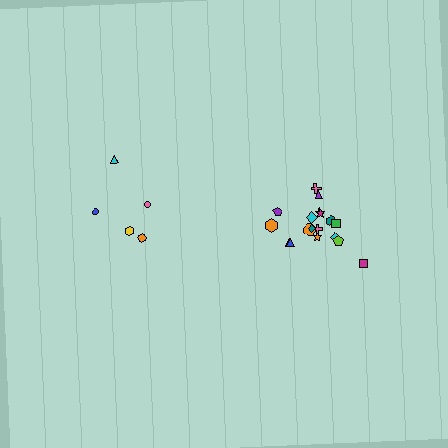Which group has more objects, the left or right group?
The right group.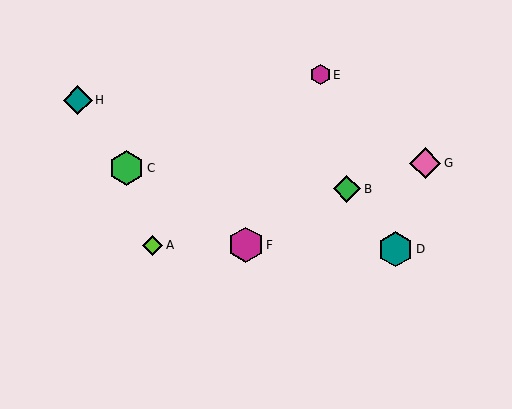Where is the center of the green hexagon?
The center of the green hexagon is at (126, 168).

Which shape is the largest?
The magenta hexagon (labeled F) is the largest.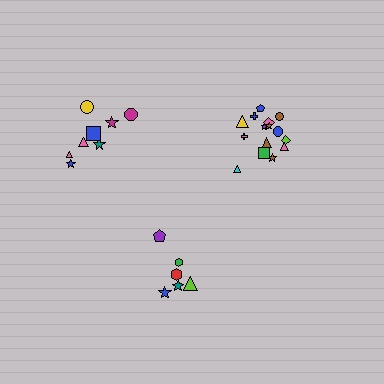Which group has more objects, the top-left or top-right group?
The top-right group.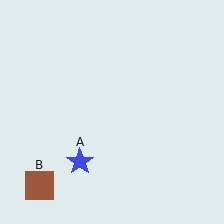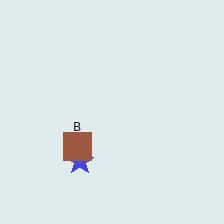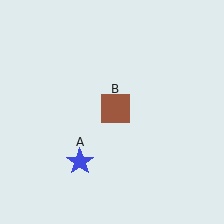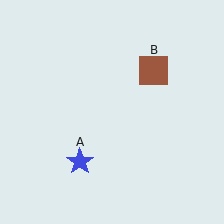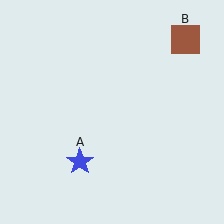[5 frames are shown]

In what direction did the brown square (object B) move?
The brown square (object B) moved up and to the right.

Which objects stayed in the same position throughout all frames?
Blue star (object A) remained stationary.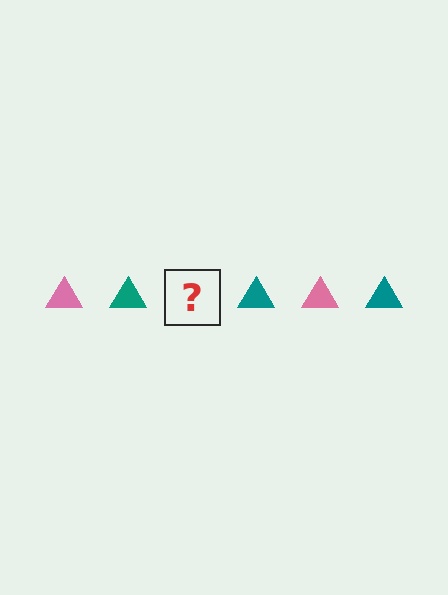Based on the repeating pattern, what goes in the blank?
The blank should be a pink triangle.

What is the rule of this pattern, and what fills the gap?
The rule is that the pattern cycles through pink, teal triangles. The gap should be filled with a pink triangle.